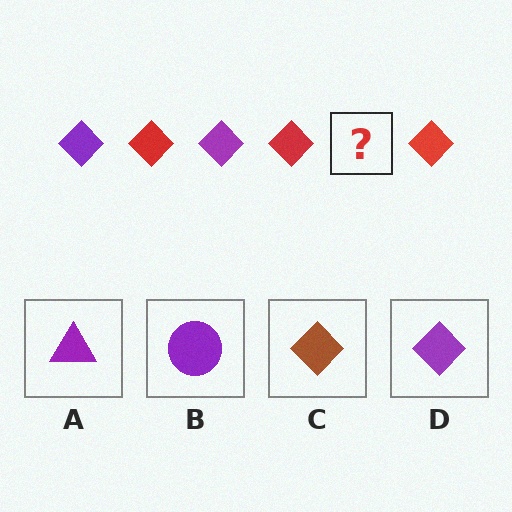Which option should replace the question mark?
Option D.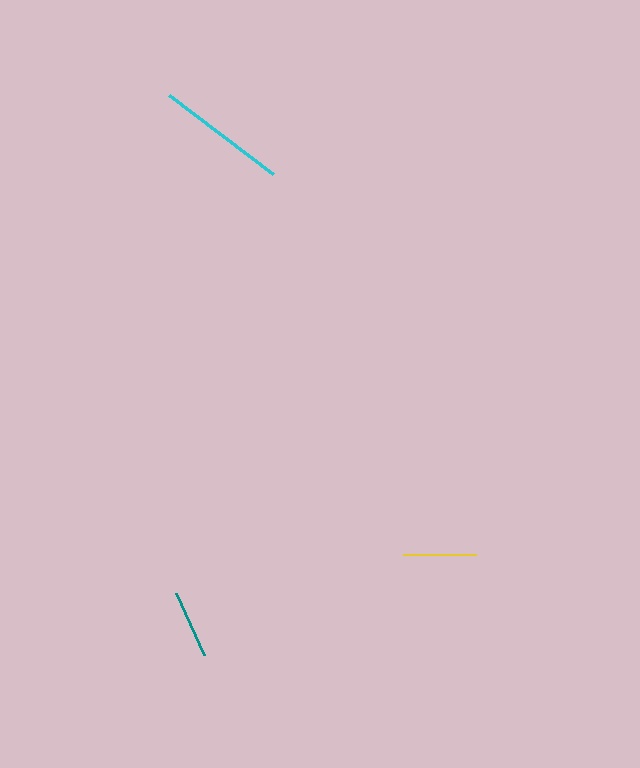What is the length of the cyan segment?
The cyan segment is approximately 131 pixels long.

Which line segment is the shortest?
The teal line is the shortest at approximately 68 pixels.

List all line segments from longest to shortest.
From longest to shortest: cyan, yellow, teal.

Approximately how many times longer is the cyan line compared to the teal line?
The cyan line is approximately 1.9 times the length of the teal line.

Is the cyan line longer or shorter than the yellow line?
The cyan line is longer than the yellow line.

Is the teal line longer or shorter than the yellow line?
The yellow line is longer than the teal line.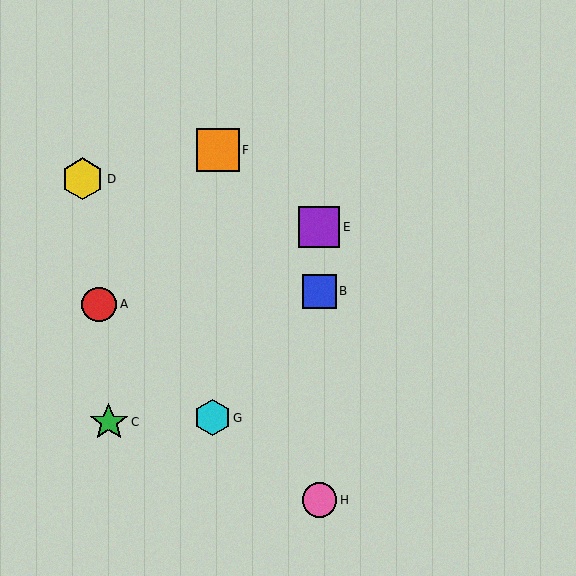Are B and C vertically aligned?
No, B is at x≈319 and C is at x≈109.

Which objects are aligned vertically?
Objects B, E, H are aligned vertically.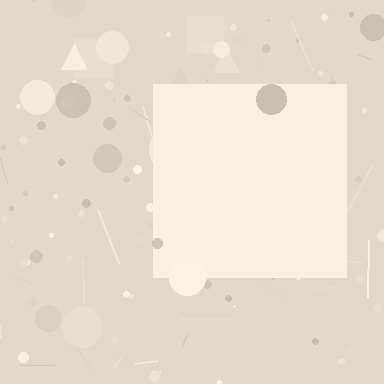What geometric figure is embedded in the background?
A square is embedded in the background.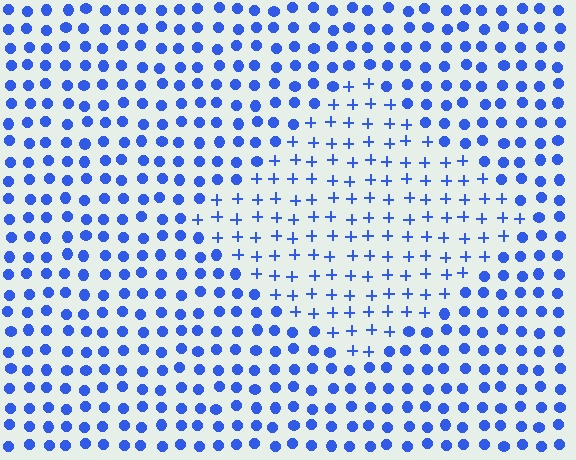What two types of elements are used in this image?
The image uses plus signs inside the diamond region and circles outside it.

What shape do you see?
I see a diamond.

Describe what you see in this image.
The image is filled with small blue elements arranged in a uniform grid. A diamond-shaped region contains plus signs, while the surrounding area contains circles. The boundary is defined purely by the change in element shape.